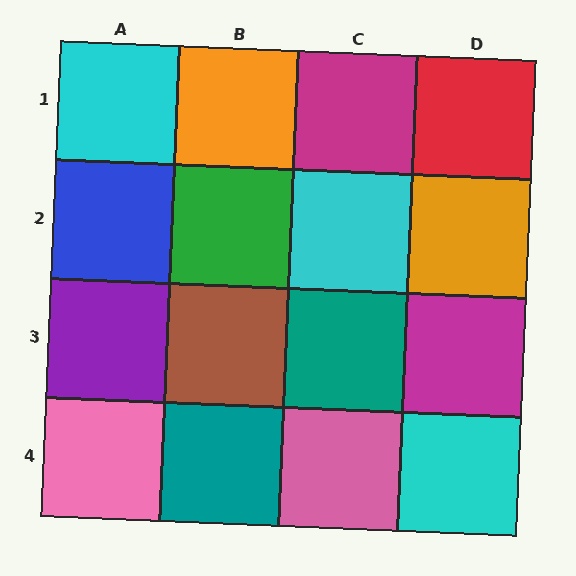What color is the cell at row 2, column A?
Blue.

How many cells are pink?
2 cells are pink.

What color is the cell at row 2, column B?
Green.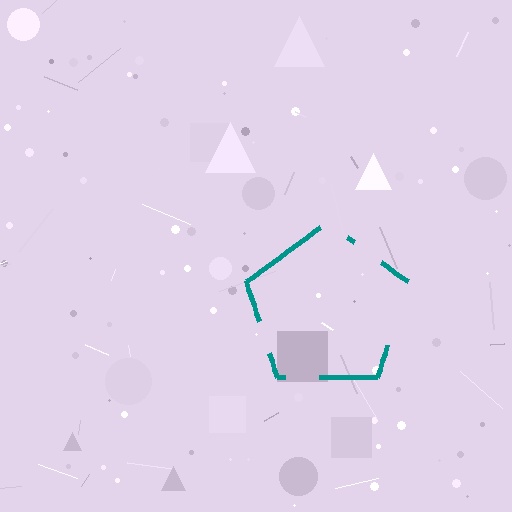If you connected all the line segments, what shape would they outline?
They would outline a pentagon.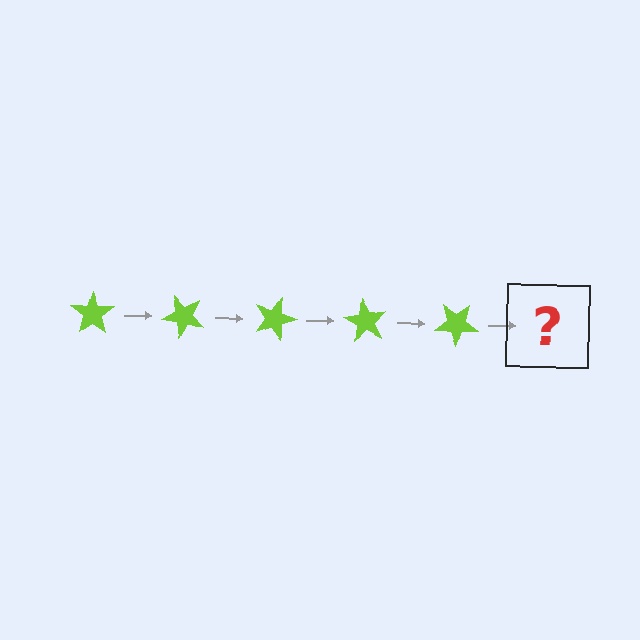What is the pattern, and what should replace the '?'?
The pattern is that the star rotates 45 degrees each step. The '?' should be a lime star rotated 225 degrees.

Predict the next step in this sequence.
The next step is a lime star rotated 225 degrees.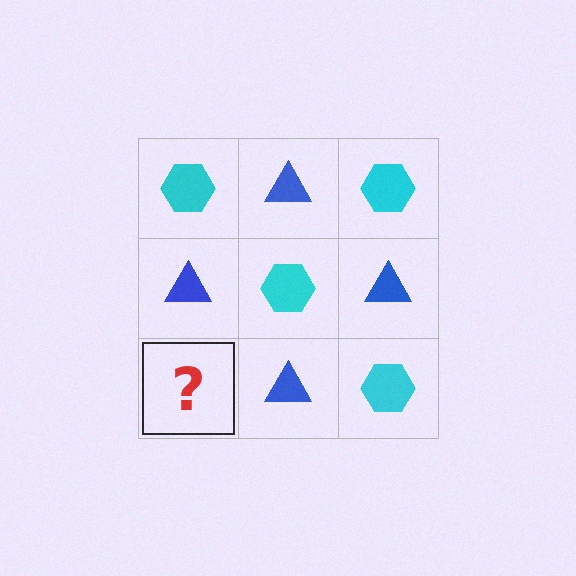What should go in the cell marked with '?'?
The missing cell should contain a cyan hexagon.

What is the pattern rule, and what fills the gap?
The rule is that it alternates cyan hexagon and blue triangle in a checkerboard pattern. The gap should be filled with a cyan hexagon.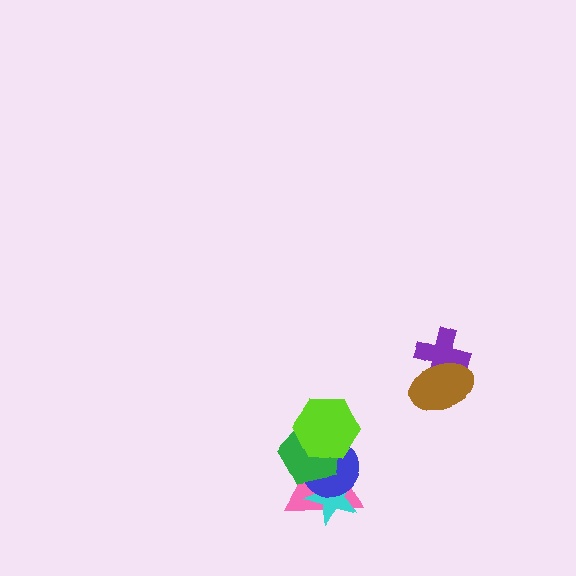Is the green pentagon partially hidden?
Yes, it is partially covered by another shape.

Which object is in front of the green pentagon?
The lime hexagon is in front of the green pentagon.